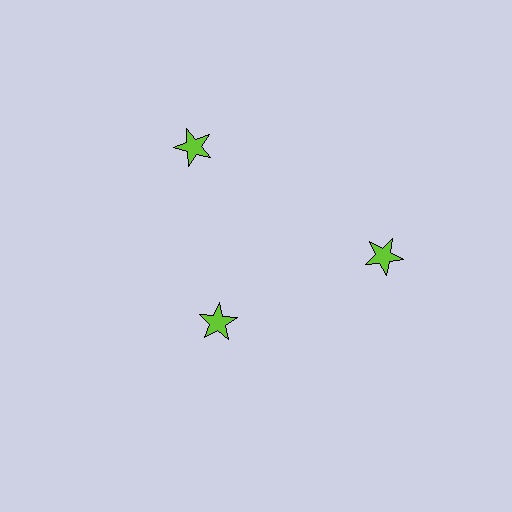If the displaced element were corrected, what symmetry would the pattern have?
It would have 3-fold rotational symmetry — the pattern would map onto itself every 120 degrees.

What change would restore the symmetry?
The symmetry would be restored by moving it outward, back onto the ring so that all 3 stars sit at equal angles and equal distance from the center.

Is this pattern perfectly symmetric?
No. The 3 lime stars are arranged in a ring, but one element near the 7 o'clock position is pulled inward toward the center, breaking the 3-fold rotational symmetry.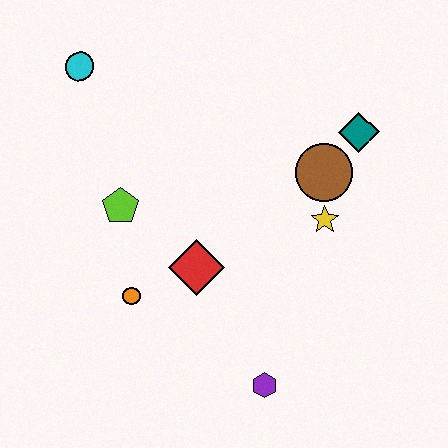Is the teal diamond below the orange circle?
No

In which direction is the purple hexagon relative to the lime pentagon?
The purple hexagon is below the lime pentagon.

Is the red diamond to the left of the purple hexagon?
Yes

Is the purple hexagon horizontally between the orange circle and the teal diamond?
Yes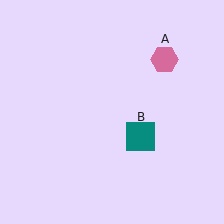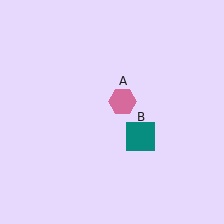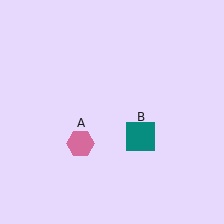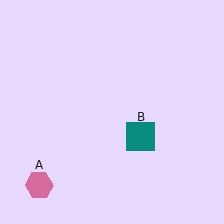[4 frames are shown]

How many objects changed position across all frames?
1 object changed position: pink hexagon (object A).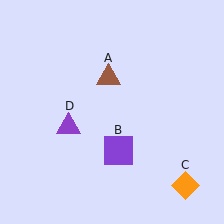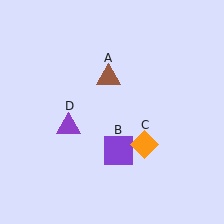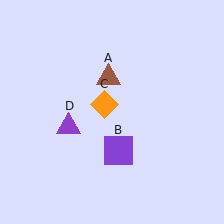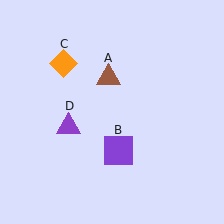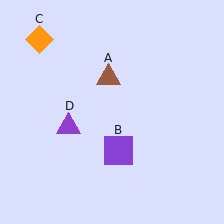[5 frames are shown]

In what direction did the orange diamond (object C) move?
The orange diamond (object C) moved up and to the left.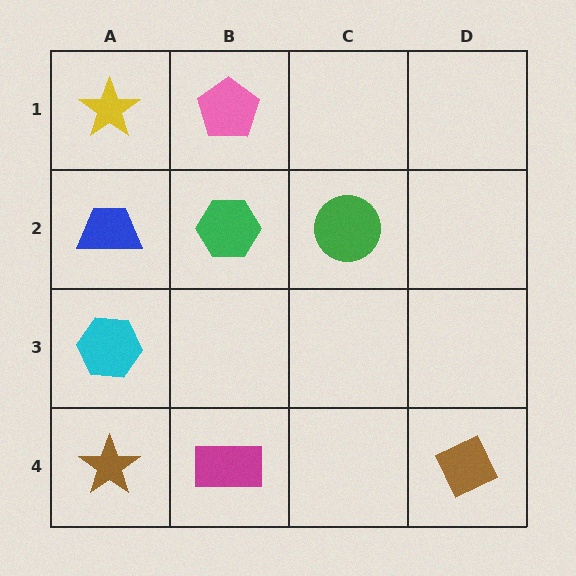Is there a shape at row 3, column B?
No, that cell is empty.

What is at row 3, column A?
A cyan hexagon.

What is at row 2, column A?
A blue trapezoid.